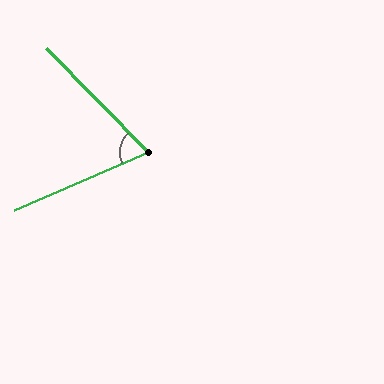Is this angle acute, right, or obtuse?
It is acute.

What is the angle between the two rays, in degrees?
Approximately 69 degrees.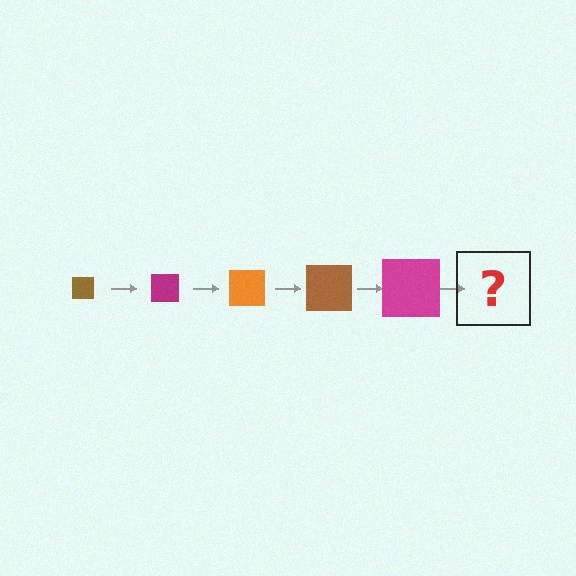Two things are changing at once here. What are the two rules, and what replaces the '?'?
The two rules are that the square grows larger each step and the color cycles through brown, magenta, and orange. The '?' should be an orange square, larger than the previous one.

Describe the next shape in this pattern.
It should be an orange square, larger than the previous one.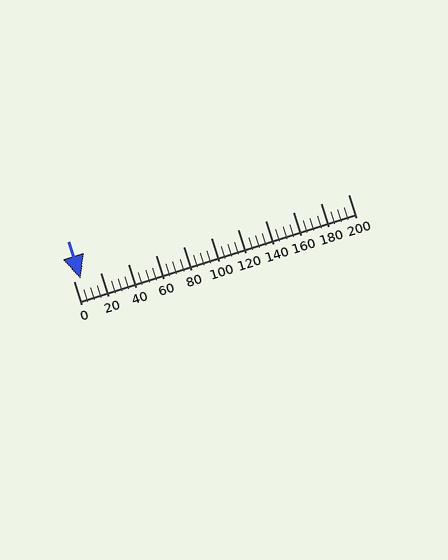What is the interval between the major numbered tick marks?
The major tick marks are spaced 20 units apart.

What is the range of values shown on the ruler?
The ruler shows values from 0 to 200.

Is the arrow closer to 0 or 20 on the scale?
The arrow is closer to 0.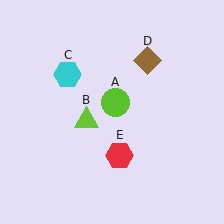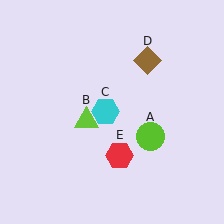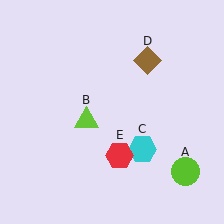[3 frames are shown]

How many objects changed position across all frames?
2 objects changed position: lime circle (object A), cyan hexagon (object C).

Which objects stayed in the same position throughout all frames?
Lime triangle (object B) and brown diamond (object D) and red hexagon (object E) remained stationary.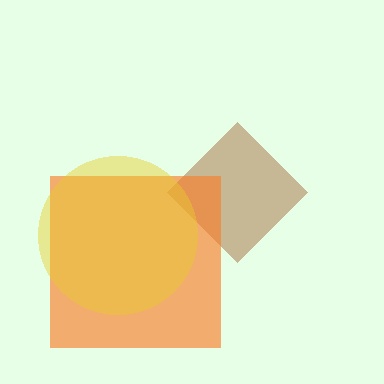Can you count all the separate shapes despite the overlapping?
Yes, there are 3 separate shapes.